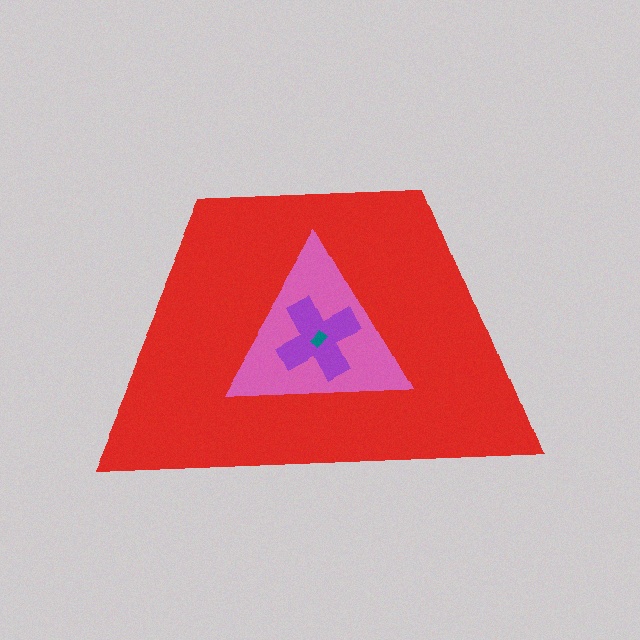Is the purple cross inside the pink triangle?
Yes.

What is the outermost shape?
The red trapezoid.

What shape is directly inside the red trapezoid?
The pink triangle.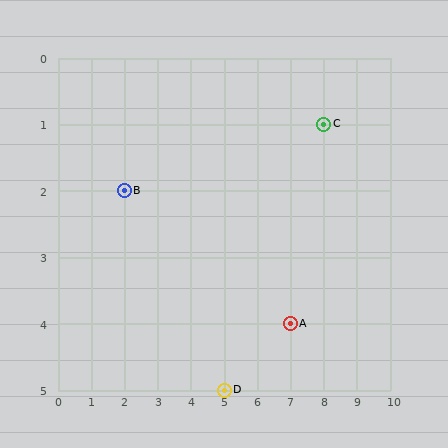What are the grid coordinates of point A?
Point A is at grid coordinates (7, 4).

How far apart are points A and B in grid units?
Points A and B are 5 columns and 2 rows apart (about 5.4 grid units diagonally).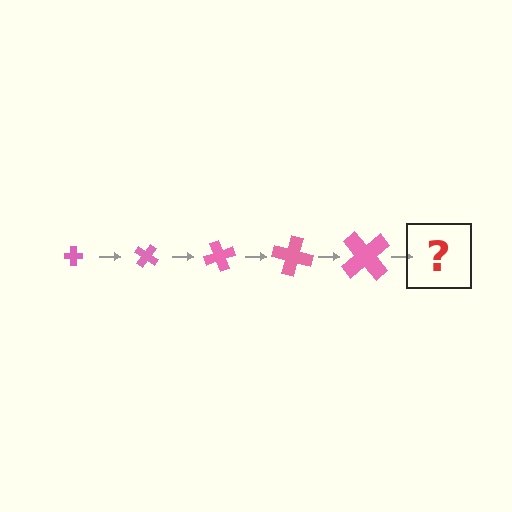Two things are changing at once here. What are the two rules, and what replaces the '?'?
The two rules are that the cross grows larger each step and it rotates 35 degrees each step. The '?' should be a cross, larger than the previous one and rotated 175 degrees from the start.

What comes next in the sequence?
The next element should be a cross, larger than the previous one and rotated 175 degrees from the start.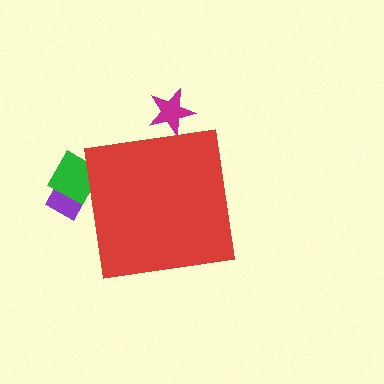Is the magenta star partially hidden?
Yes, the magenta star is partially hidden behind the red square.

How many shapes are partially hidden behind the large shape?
3 shapes are partially hidden.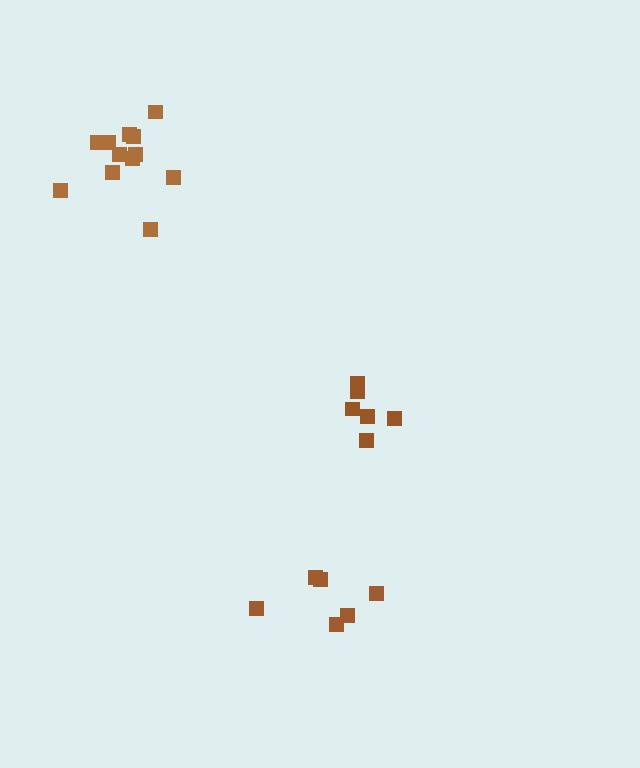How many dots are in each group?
Group 1: 6 dots, Group 2: 12 dots, Group 3: 6 dots (24 total).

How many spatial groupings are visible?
There are 3 spatial groupings.